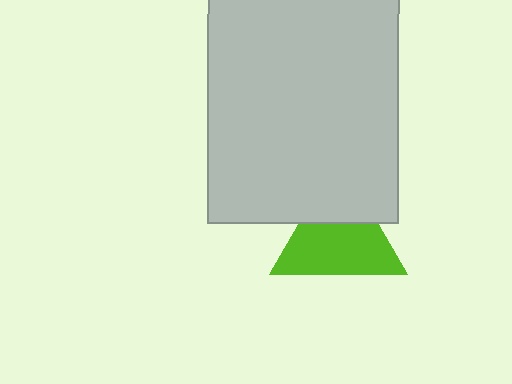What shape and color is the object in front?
The object in front is a light gray rectangle.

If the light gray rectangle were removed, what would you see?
You would see the complete lime triangle.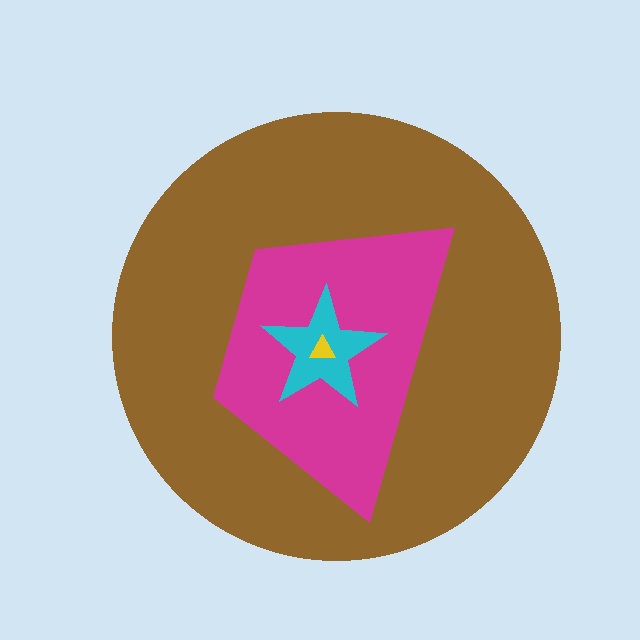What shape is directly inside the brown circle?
The magenta trapezoid.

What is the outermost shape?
The brown circle.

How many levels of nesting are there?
4.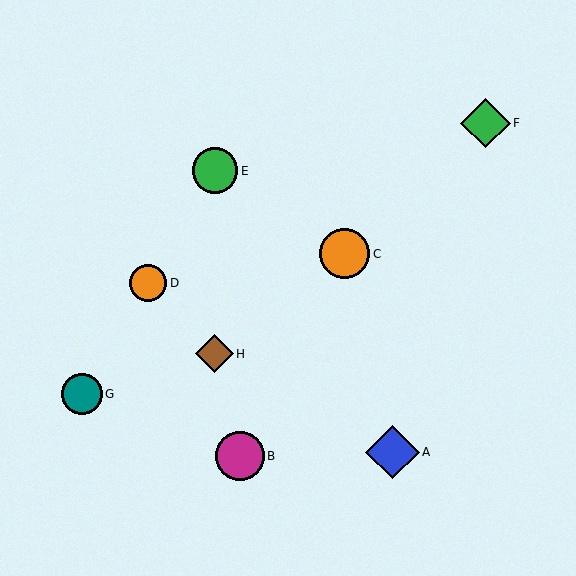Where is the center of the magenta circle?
The center of the magenta circle is at (240, 456).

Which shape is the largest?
The blue diamond (labeled A) is the largest.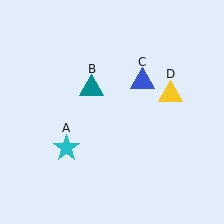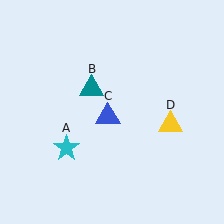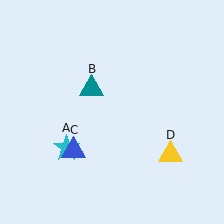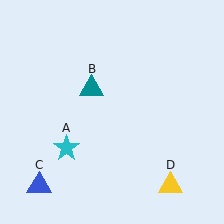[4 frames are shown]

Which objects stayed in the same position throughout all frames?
Cyan star (object A) and teal triangle (object B) remained stationary.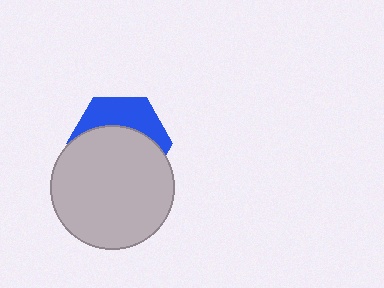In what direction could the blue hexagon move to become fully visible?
The blue hexagon could move up. That would shift it out from behind the light gray circle entirely.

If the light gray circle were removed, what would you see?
You would see the complete blue hexagon.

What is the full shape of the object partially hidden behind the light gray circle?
The partially hidden object is a blue hexagon.